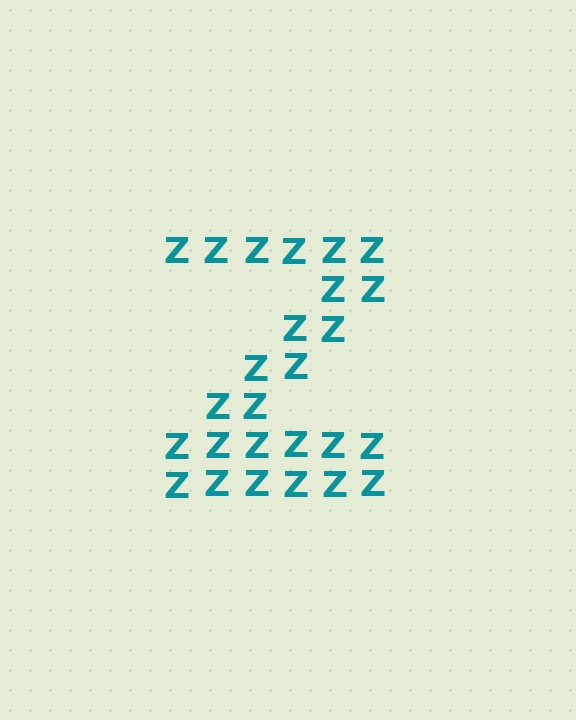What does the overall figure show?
The overall figure shows the letter Z.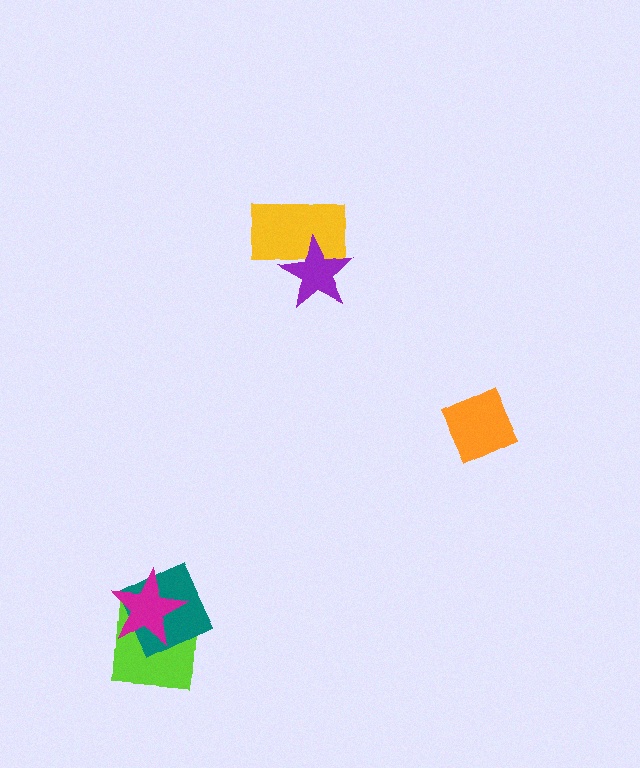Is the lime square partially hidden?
Yes, it is partially covered by another shape.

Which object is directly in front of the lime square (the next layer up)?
The teal square is directly in front of the lime square.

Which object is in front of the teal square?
The magenta star is in front of the teal square.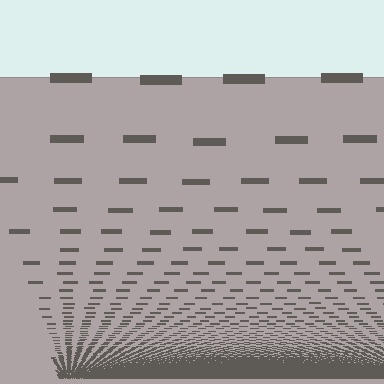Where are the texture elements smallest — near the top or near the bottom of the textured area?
Near the bottom.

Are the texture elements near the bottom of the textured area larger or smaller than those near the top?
Smaller. The gradient is inverted — elements near the bottom are smaller and denser.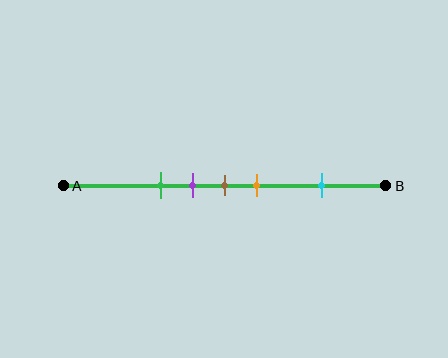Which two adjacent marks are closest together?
The purple and brown marks are the closest adjacent pair.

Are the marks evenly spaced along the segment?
No, the marks are not evenly spaced.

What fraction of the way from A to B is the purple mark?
The purple mark is approximately 40% (0.4) of the way from A to B.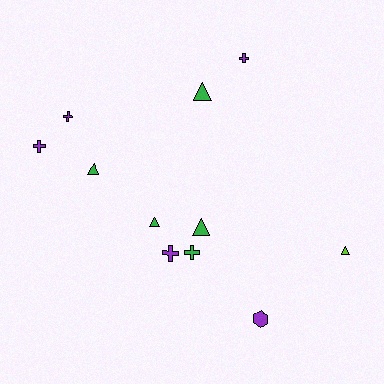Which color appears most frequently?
Purple, with 5 objects.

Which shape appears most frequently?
Cross, with 5 objects.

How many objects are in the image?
There are 11 objects.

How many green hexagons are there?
There are no green hexagons.